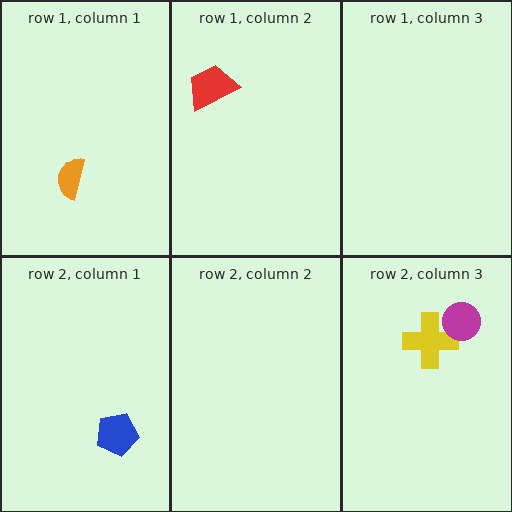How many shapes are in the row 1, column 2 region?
1.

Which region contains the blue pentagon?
The row 2, column 1 region.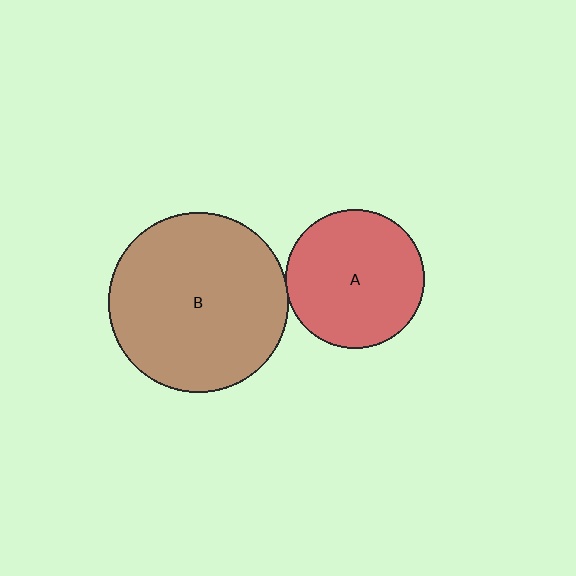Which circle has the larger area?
Circle B (brown).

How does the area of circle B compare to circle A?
Approximately 1.7 times.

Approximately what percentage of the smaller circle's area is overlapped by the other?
Approximately 5%.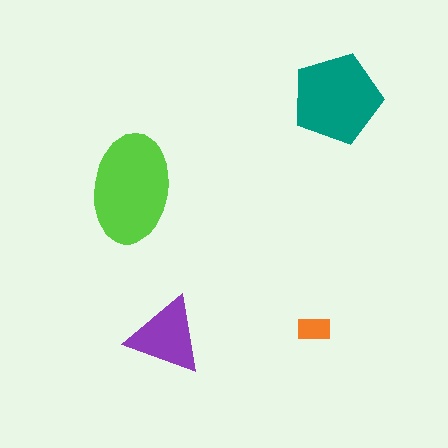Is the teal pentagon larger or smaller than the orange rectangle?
Larger.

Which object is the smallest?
The orange rectangle.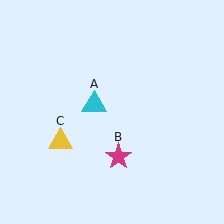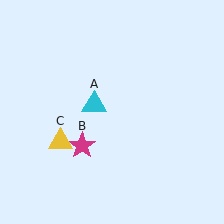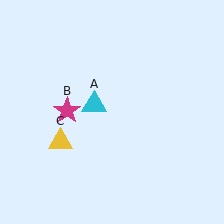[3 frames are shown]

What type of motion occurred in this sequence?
The magenta star (object B) rotated clockwise around the center of the scene.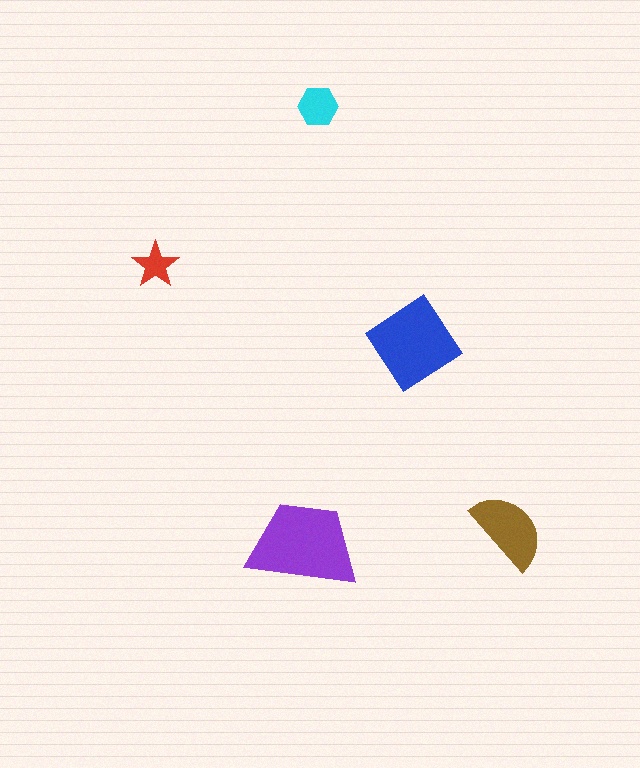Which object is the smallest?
The red star.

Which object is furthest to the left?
The red star is leftmost.